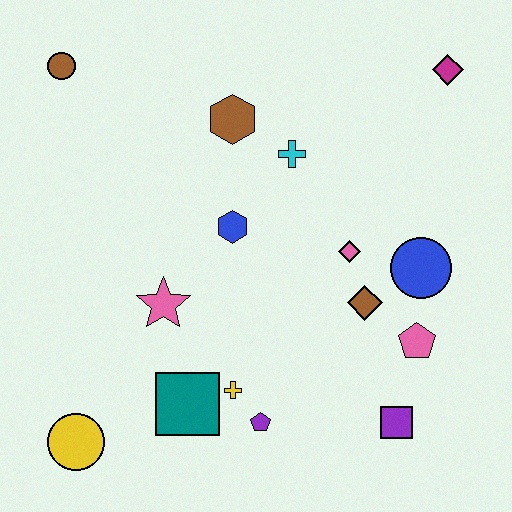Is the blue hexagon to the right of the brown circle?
Yes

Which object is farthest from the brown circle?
The purple square is farthest from the brown circle.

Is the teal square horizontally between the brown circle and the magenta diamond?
Yes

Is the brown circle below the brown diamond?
No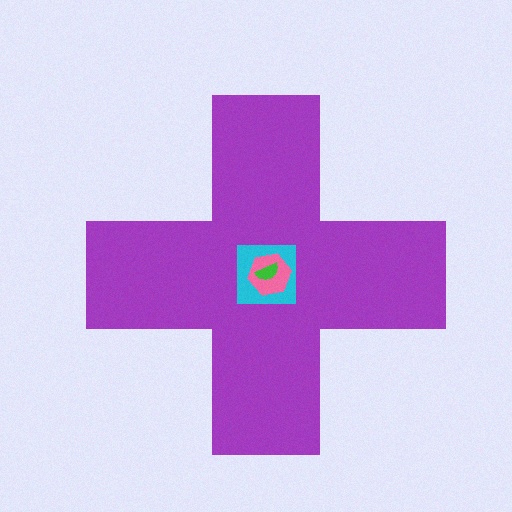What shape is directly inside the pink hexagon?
The green semicircle.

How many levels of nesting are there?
4.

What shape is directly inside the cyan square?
The pink hexagon.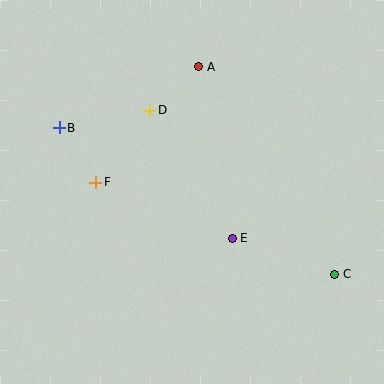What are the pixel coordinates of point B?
Point B is at (59, 128).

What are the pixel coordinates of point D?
Point D is at (150, 110).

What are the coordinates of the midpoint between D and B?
The midpoint between D and B is at (104, 119).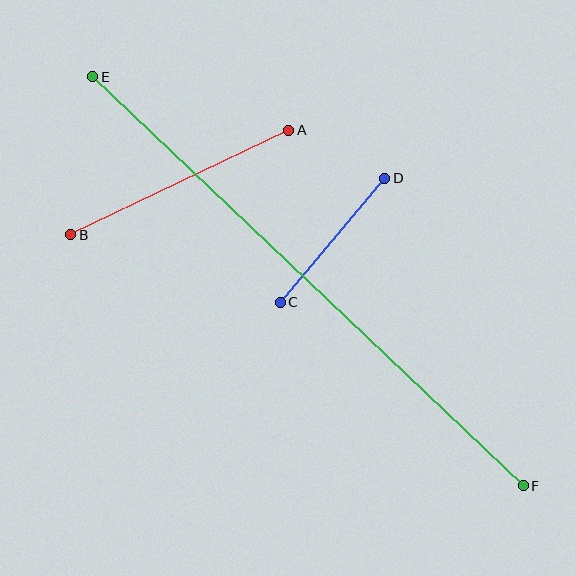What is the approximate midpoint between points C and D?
The midpoint is at approximately (333, 240) pixels.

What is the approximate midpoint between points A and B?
The midpoint is at approximately (180, 183) pixels.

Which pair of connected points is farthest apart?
Points E and F are farthest apart.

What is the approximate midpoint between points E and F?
The midpoint is at approximately (308, 281) pixels.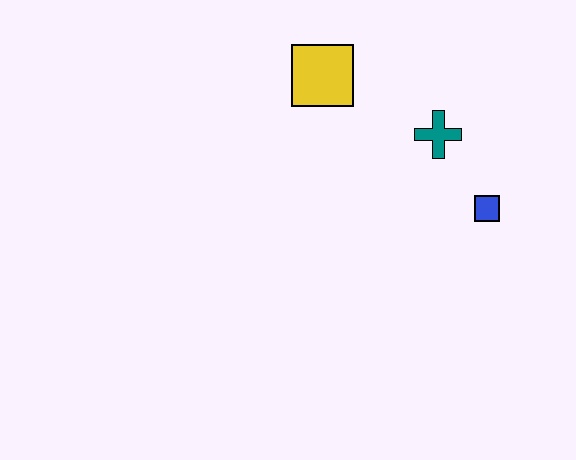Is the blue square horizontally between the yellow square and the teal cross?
No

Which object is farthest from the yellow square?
The blue square is farthest from the yellow square.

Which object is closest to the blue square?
The teal cross is closest to the blue square.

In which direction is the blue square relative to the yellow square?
The blue square is to the right of the yellow square.